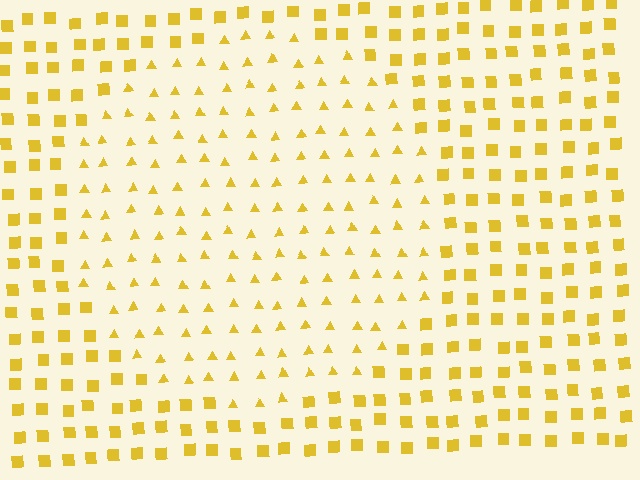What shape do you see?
I see a circle.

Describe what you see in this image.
The image is filled with small yellow elements arranged in a uniform grid. A circle-shaped region contains triangles, while the surrounding area contains squares. The boundary is defined purely by the change in element shape.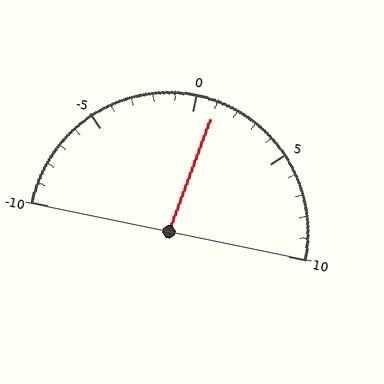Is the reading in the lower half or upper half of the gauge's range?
The reading is in the upper half of the range (-10 to 10).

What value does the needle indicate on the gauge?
The needle indicates approximately 1.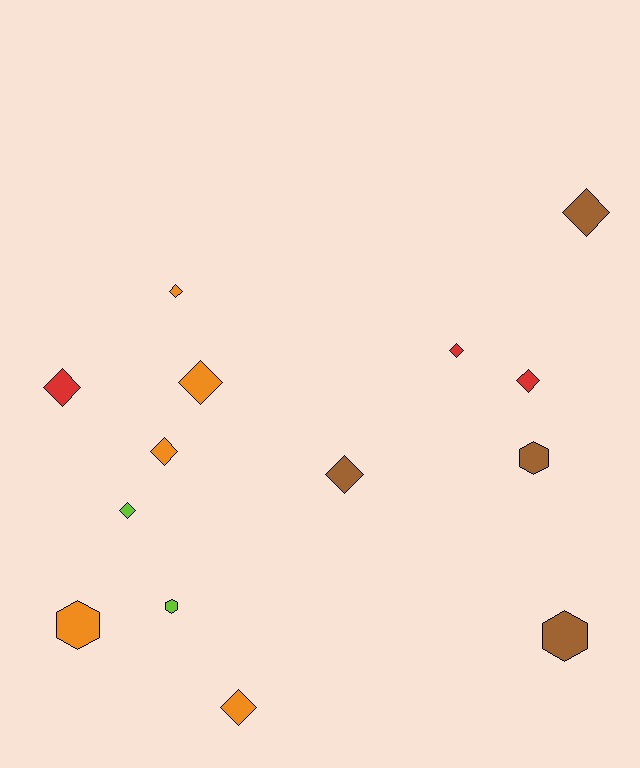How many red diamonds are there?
There are 3 red diamonds.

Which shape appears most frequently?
Diamond, with 10 objects.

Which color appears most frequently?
Orange, with 5 objects.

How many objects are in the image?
There are 14 objects.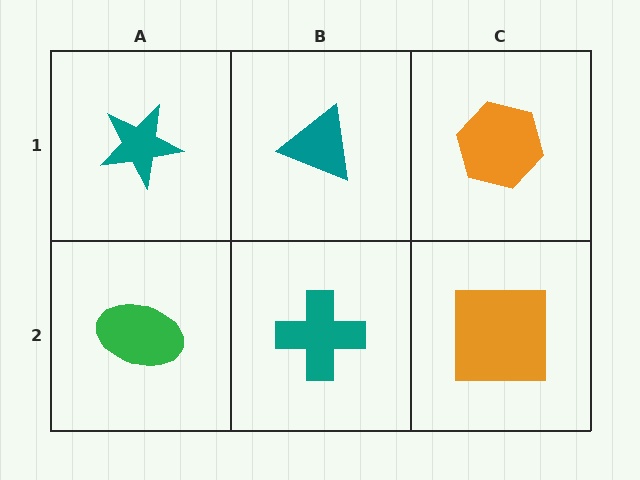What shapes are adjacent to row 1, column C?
An orange square (row 2, column C), a teal triangle (row 1, column B).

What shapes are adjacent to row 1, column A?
A green ellipse (row 2, column A), a teal triangle (row 1, column B).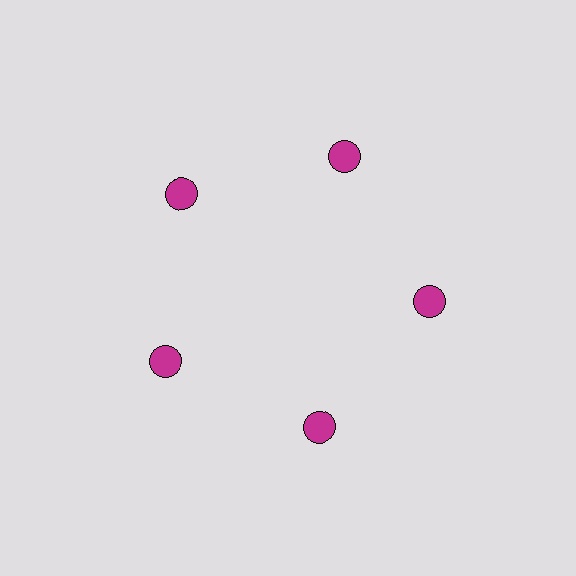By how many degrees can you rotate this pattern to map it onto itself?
The pattern maps onto itself every 72 degrees of rotation.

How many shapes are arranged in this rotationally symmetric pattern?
There are 5 shapes, arranged in 5 groups of 1.